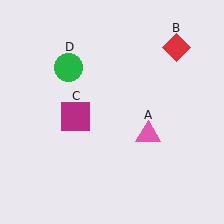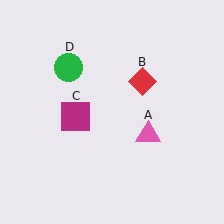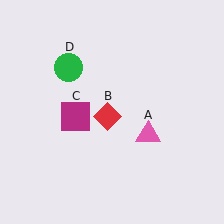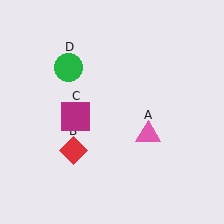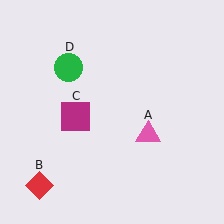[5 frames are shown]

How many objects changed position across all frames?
1 object changed position: red diamond (object B).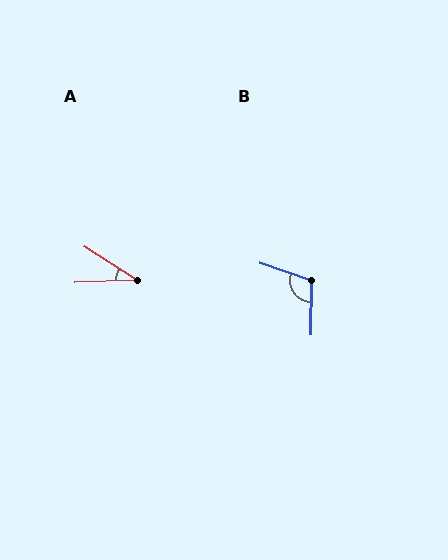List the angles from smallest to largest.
A (35°), B (108°).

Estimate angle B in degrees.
Approximately 108 degrees.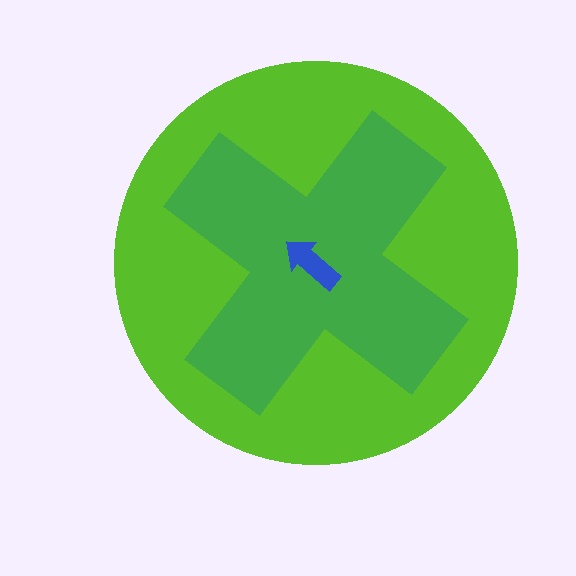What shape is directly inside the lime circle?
The green cross.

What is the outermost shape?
The lime circle.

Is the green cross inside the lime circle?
Yes.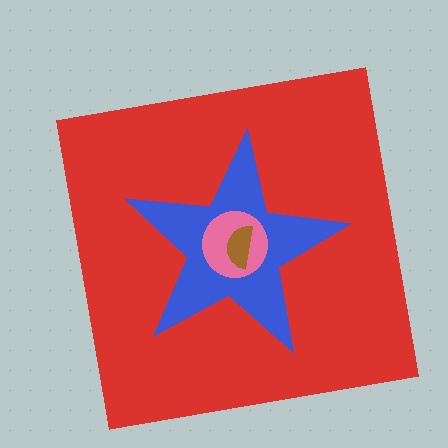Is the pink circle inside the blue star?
Yes.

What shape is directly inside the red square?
The blue star.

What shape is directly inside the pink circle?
The brown semicircle.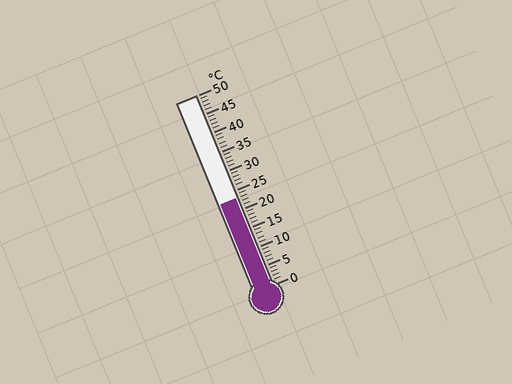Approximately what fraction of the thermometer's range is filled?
The thermometer is filled to approximately 45% of its range.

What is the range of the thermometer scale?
The thermometer scale ranges from 0°C to 50°C.